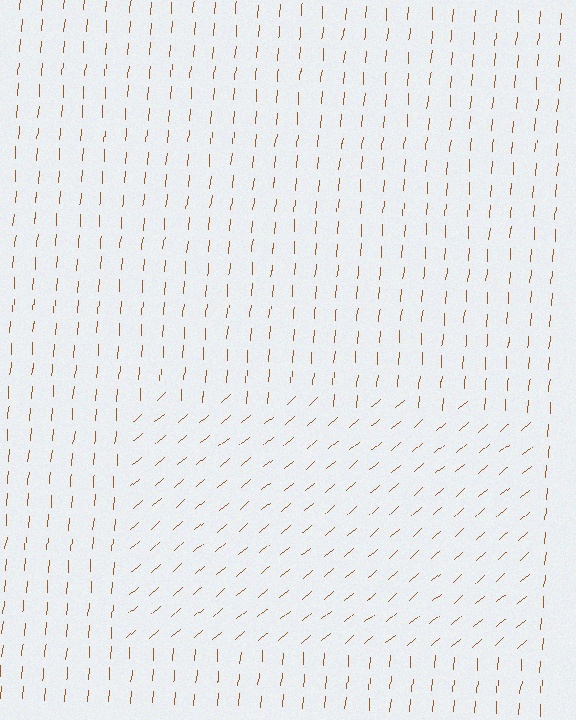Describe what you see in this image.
The image is filled with small brown line segments. A rectangle region in the image has lines oriented differently from the surrounding lines, creating a visible texture boundary.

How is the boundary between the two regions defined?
The boundary is defined purely by a change in line orientation (approximately 45 degrees difference). All lines are the same color and thickness.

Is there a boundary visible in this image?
Yes, there is a texture boundary formed by a change in line orientation.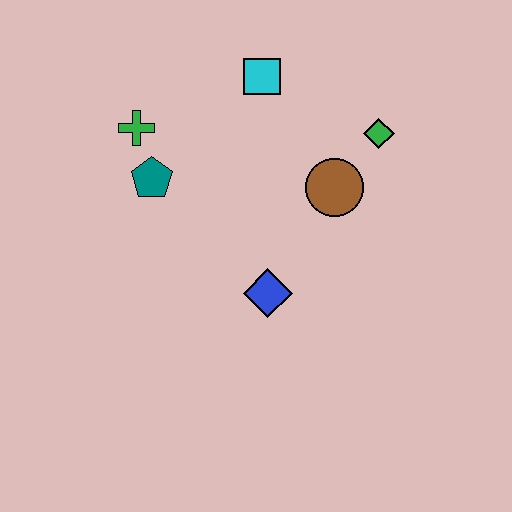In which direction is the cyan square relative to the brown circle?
The cyan square is above the brown circle.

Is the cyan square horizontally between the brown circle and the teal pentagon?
Yes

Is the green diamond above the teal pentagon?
Yes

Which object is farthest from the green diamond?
The green cross is farthest from the green diamond.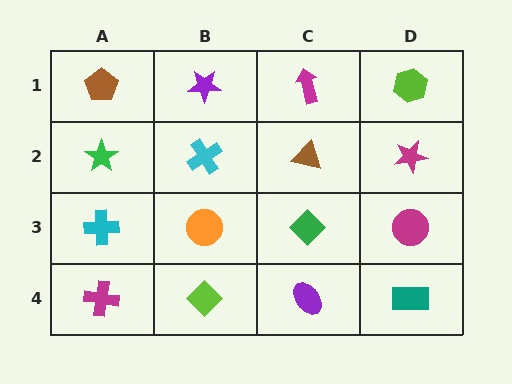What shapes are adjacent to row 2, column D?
A lime hexagon (row 1, column D), a magenta circle (row 3, column D), a brown triangle (row 2, column C).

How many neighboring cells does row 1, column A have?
2.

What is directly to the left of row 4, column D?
A purple ellipse.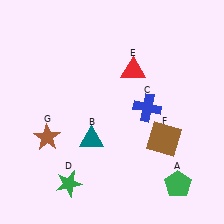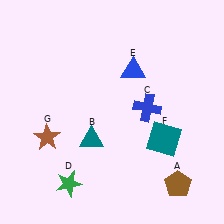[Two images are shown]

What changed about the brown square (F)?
In Image 1, F is brown. In Image 2, it changed to teal.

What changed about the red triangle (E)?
In Image 1, E is red. In Image 2, it changed to blue.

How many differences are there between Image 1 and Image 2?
There are 3 differences between the two images.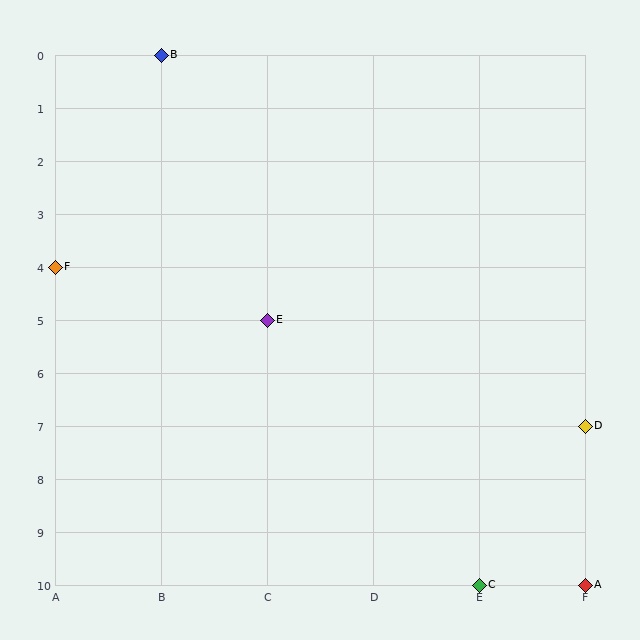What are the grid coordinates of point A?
Point A is at grid coordinates (F, 10).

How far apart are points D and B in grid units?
Points D and B are 4 columns and 7 rows apart (about 8.1 grid units diagonally).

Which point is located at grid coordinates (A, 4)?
Point F is at (A, 4).